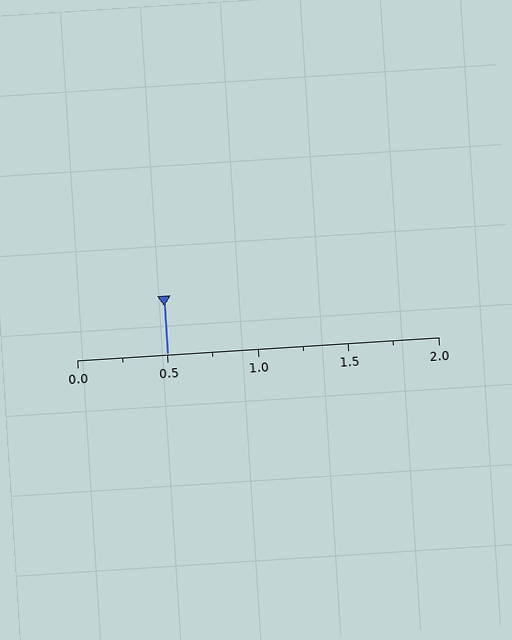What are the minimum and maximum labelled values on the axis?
The axis runs from 0.0 to 2.0.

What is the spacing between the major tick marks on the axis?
The major ticks are spaced 0.5 apart.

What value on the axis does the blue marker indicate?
The marker indicates approximately 0.5.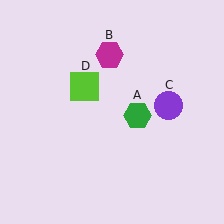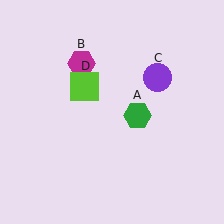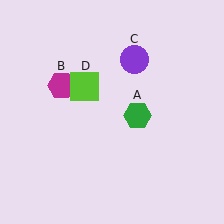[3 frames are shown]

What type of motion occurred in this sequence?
The magenta hexagon (object B), purple circle (object C) rotated counterclockwise around the center of the scene.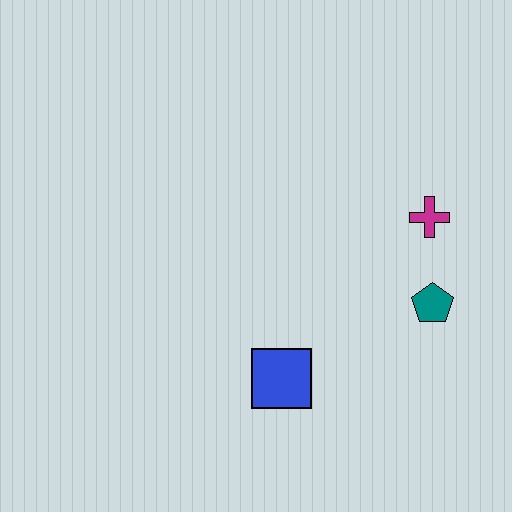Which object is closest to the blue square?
The teal pentagon is closest to the blue square.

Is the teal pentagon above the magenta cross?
No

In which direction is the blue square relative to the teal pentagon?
The blue square is to the left of the teal pentagon.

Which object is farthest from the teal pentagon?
The blue square is farthest from the teal pentagon.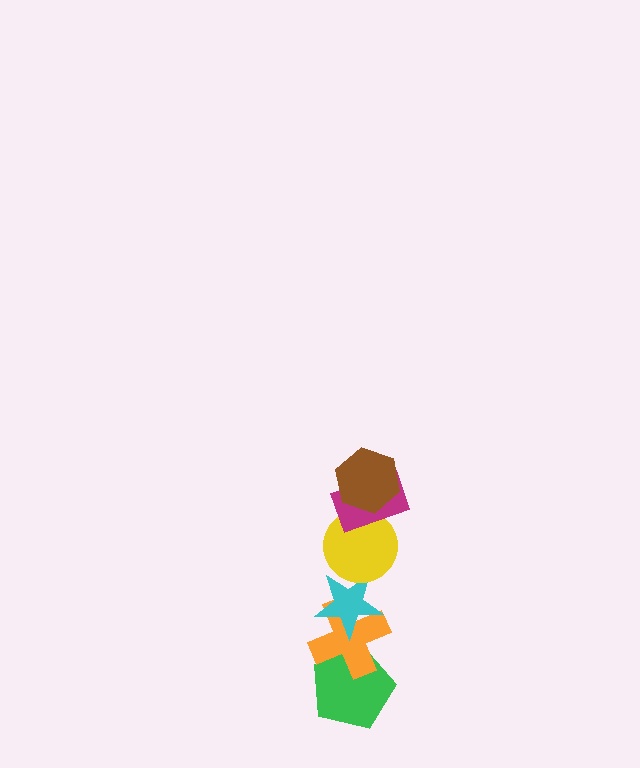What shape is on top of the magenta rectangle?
The brown hexagon is on top of the magenta rectangle.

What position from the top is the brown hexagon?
The brown hexagon is 1st from the top.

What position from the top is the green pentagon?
The green pentagon is 6th from the top.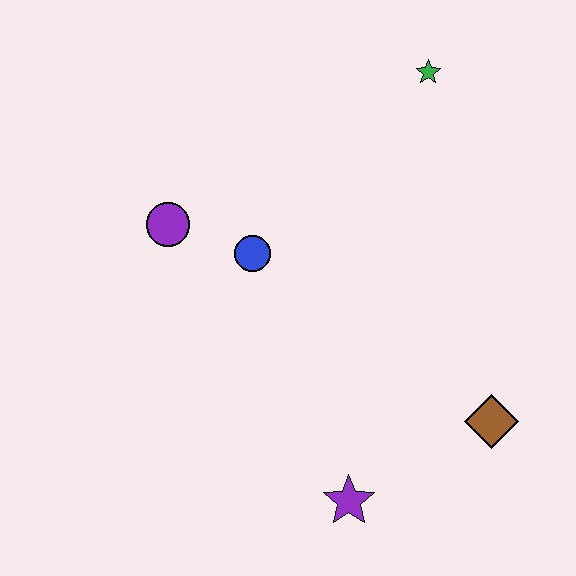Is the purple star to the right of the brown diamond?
No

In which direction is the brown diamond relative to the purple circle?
The brown diamond is to the right of the purple circle.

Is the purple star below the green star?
Yes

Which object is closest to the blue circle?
The purple circle is closest to the blue circle.